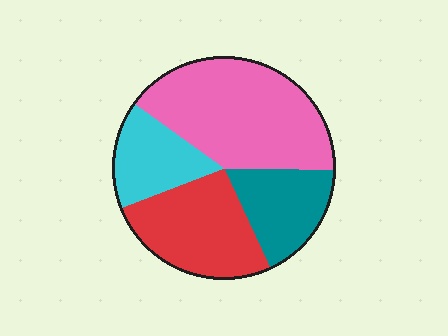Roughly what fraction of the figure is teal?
Teal covers around 20% of the figure.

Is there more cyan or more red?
Red.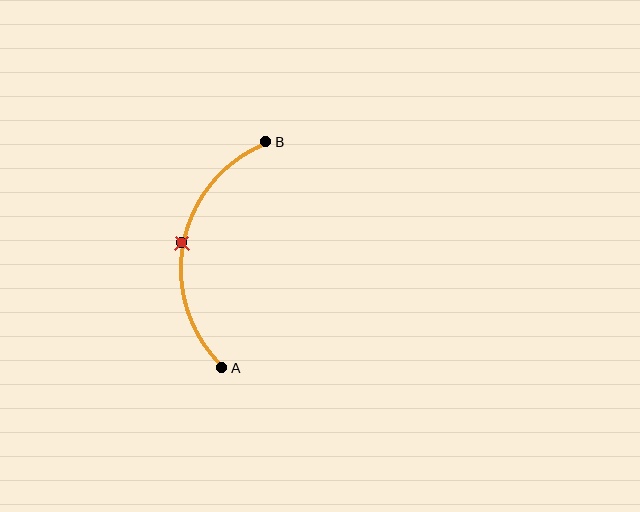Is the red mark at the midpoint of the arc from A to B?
Yes. The red mark lies on the arc at equal arc-length from both A and B — it is the arc midpoint.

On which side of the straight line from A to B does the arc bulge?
The arc bulges to the left of the straight line connecting A and B.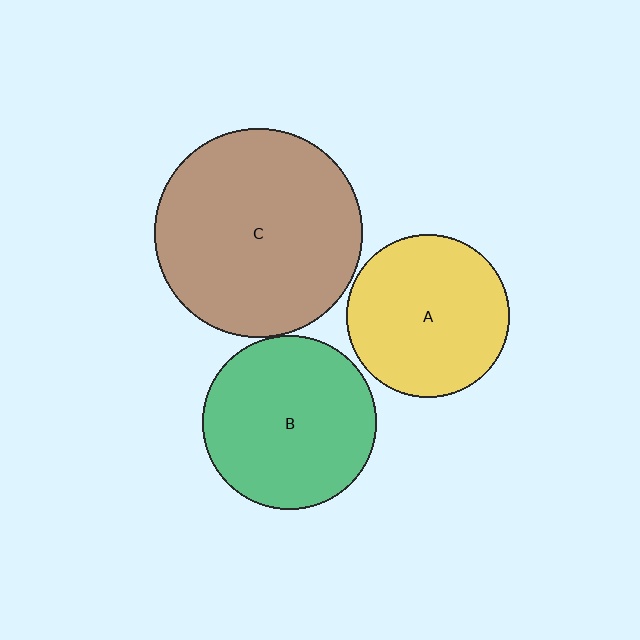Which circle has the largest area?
Circle C (brown).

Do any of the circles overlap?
No, none of the circles overlap.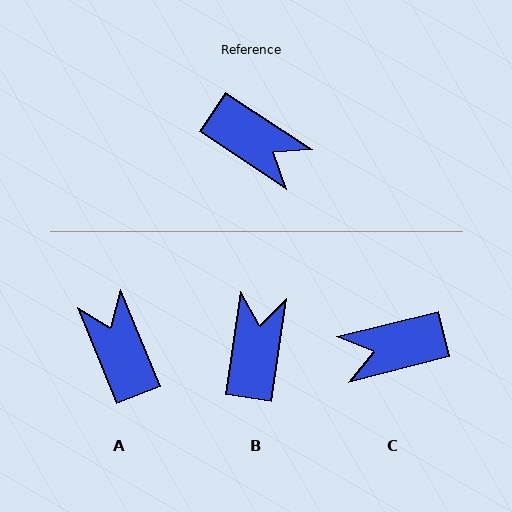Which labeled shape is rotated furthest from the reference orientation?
A, about 145 degrees away.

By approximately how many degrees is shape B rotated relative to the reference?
Approximately 115 degrees counter-clockwise.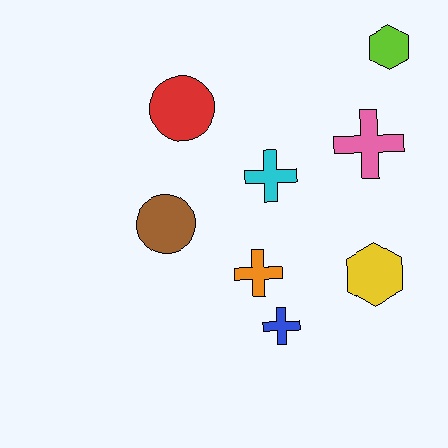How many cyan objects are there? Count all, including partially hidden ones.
There is 1 cyan object.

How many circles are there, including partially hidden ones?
There are 2 circles.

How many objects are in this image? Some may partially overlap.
There are 8 objects.